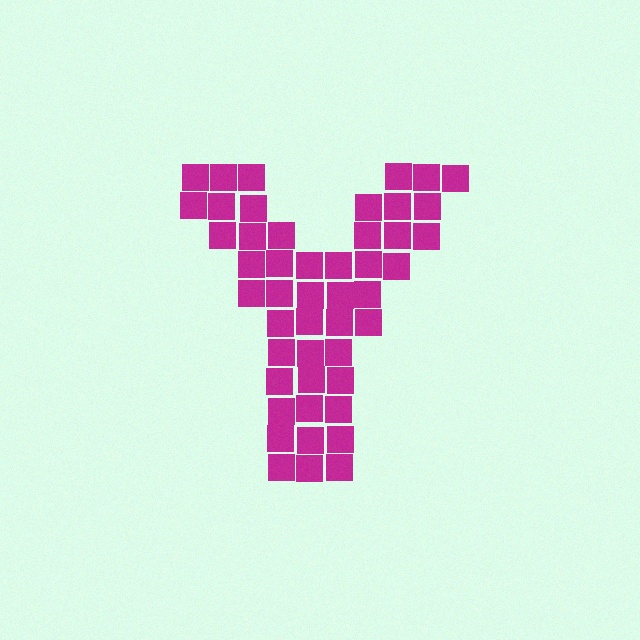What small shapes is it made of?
It is made of small squares.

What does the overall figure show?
The overall figure shows the letter Y.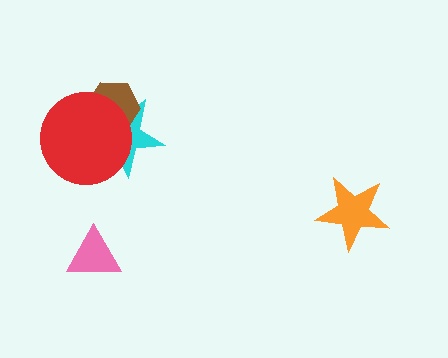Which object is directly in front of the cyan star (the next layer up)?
The brown hexagon is directly in front of the cyan star.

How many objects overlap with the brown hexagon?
2 objects overlap with the brown hexagon.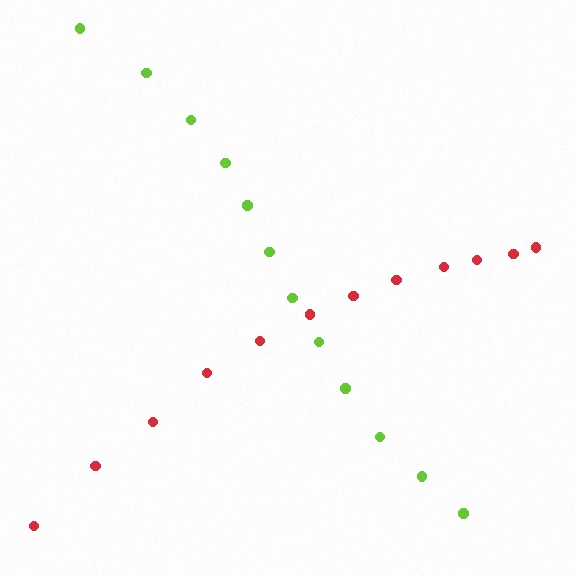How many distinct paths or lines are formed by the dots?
There are 2 distinct paths.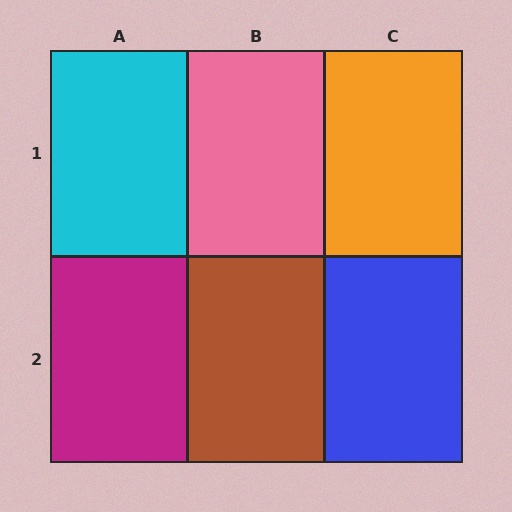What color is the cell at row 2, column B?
Brown.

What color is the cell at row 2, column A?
Magenta.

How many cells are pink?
1 cell is pink.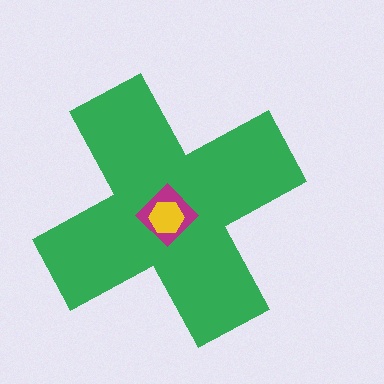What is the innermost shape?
The yellow hexagon.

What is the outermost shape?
The green cross.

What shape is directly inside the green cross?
The magenta diamond.